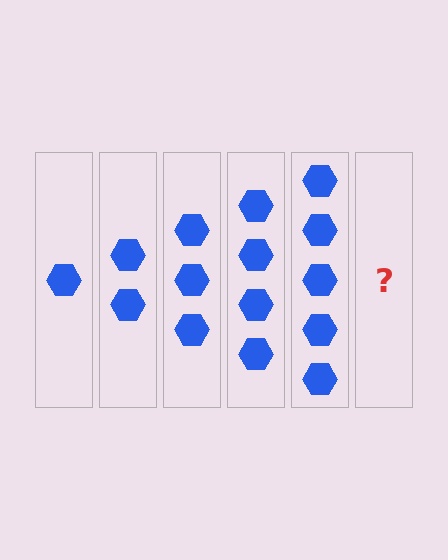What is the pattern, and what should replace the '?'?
The pattern is that each step adds one more hexagon. The '?' should be 6 hexagons.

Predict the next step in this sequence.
The next step is 6 hexagons.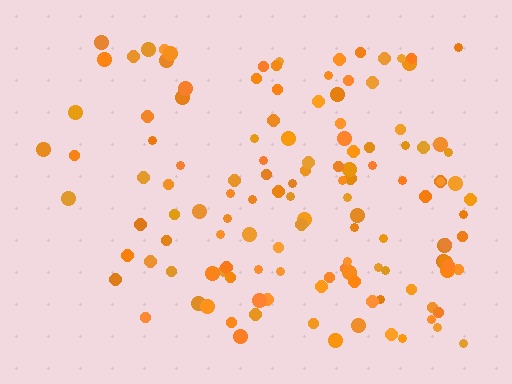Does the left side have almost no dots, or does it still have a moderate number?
Still a moderate number, just noticeably fewer than the right.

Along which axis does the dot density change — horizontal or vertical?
Horizontal.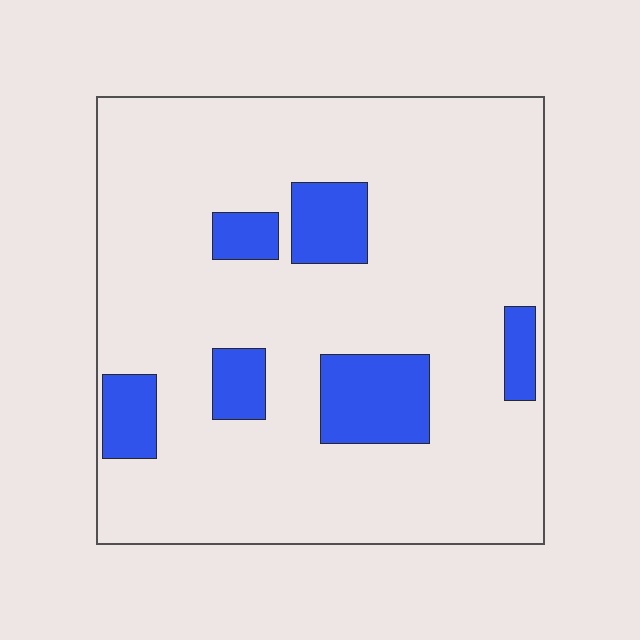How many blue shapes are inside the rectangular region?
6.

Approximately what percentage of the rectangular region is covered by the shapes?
Approximately 15%.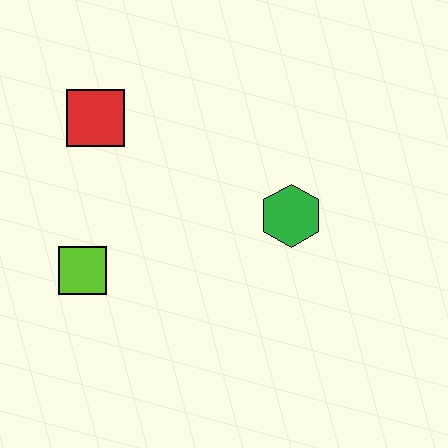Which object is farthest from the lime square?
The green hexagon is farthest from the lime square.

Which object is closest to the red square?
The lime square is closest to the red square.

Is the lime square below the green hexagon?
Yes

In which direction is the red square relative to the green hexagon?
The red square is to the left of the green hexagon.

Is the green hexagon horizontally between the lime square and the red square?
No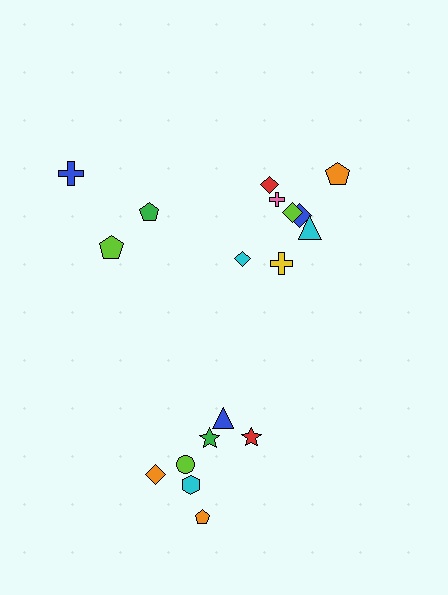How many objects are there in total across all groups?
There are 18 objects.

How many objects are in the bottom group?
There are 7 objects.